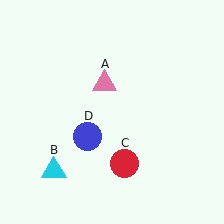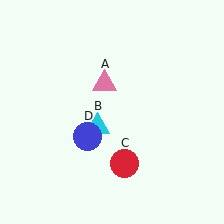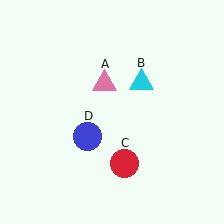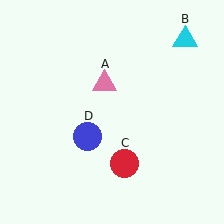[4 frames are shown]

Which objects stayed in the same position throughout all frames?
Pink triangle (object A) and red circle (object C) and blue circle (object D) remained stationary.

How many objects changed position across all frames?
1 object changed position: cyan triangle (object B).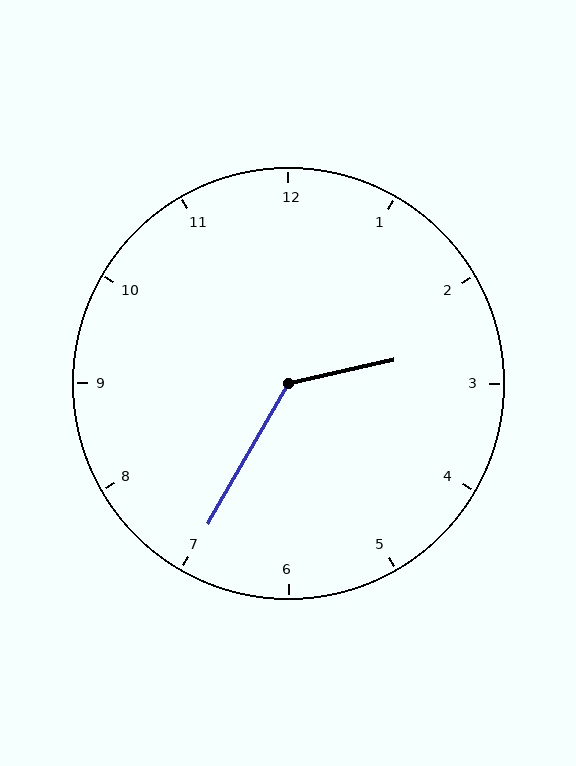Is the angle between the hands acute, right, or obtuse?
It is obtuse.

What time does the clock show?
2:35.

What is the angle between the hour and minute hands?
Approximately 132 degrees.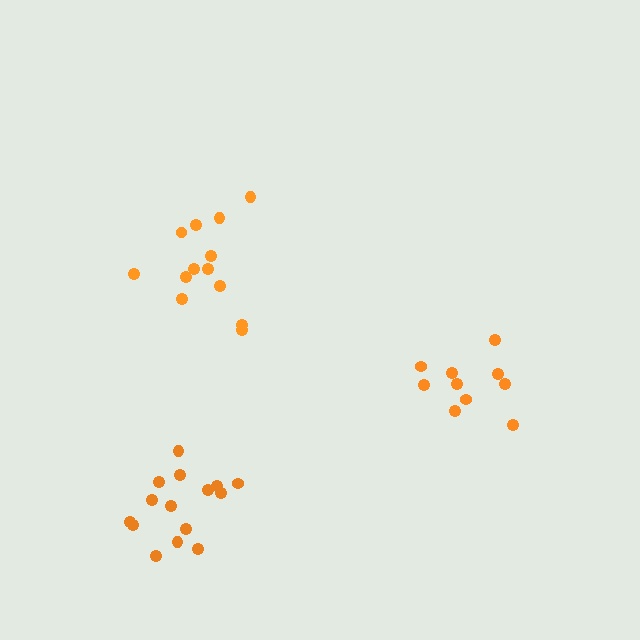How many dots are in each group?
Group 1: 15 dots, Group 2: 13 dots, Group 3: 10 dots (38 total).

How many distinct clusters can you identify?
There are 3 distinct clusters.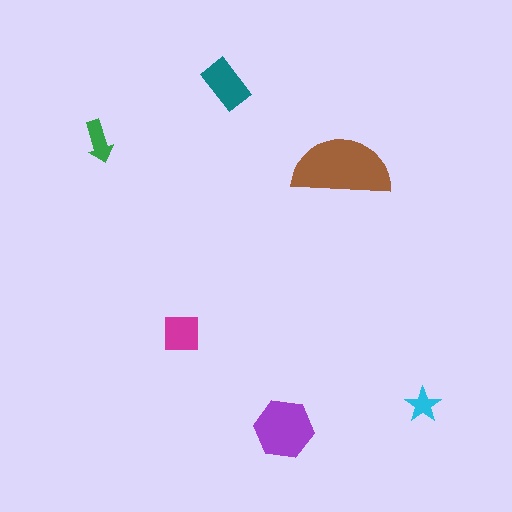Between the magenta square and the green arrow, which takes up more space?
The magenta square.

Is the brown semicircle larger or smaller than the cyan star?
Larger.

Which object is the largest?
The brown semicircle.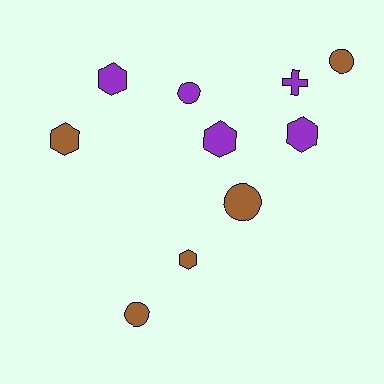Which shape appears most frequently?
Hexagon, with 5 objects.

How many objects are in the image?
There are 10 objects.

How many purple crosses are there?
There is 1 purple cross.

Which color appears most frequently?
Purple, with 5 objects.